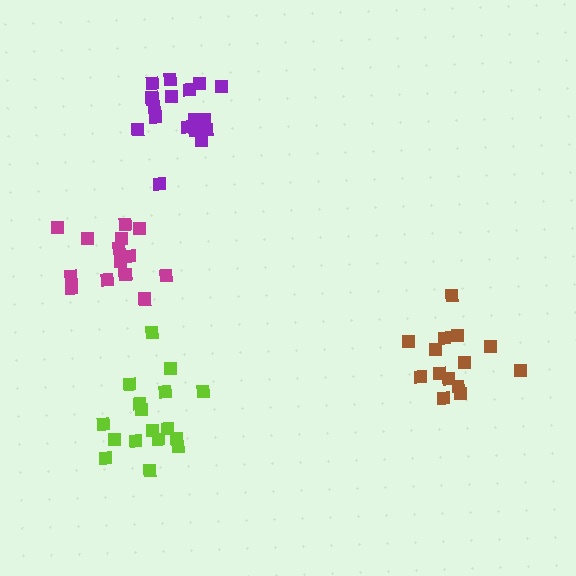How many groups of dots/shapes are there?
There are 4 groups.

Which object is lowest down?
The lime cluster is bottommost.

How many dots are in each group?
Group 1: 14 dots, Group 2: 14 dots, Group 3: 17 dots, Group 4: 19 dots (64 total).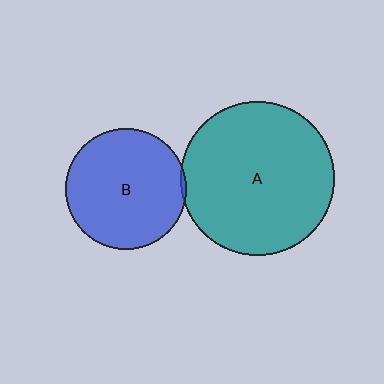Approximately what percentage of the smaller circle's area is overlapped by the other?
Approximately 5%.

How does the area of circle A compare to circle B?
Approximately 1.6 times.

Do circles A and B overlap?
Yes.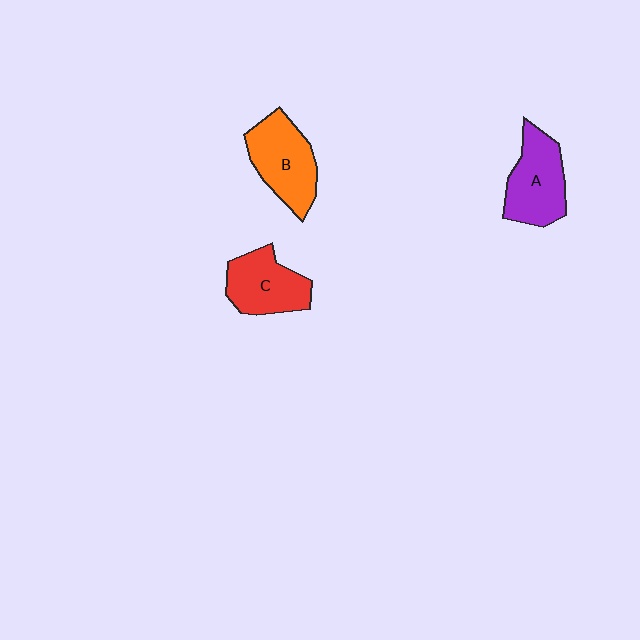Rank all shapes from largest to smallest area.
From largest to smallest: B (orange), A (purple), C (red).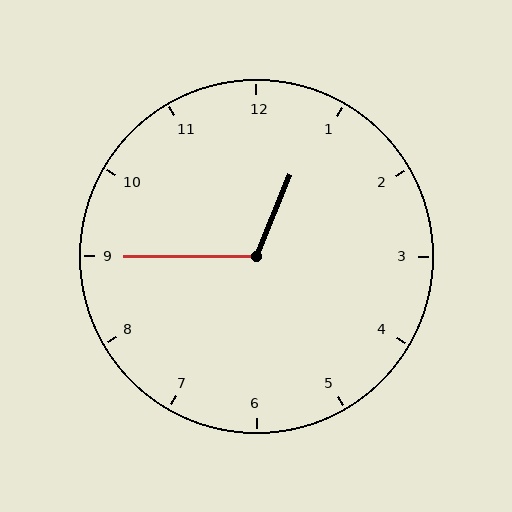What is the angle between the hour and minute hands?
Approximately 112 degrees.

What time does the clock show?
12:45.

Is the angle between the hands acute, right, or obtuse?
It is obtuse.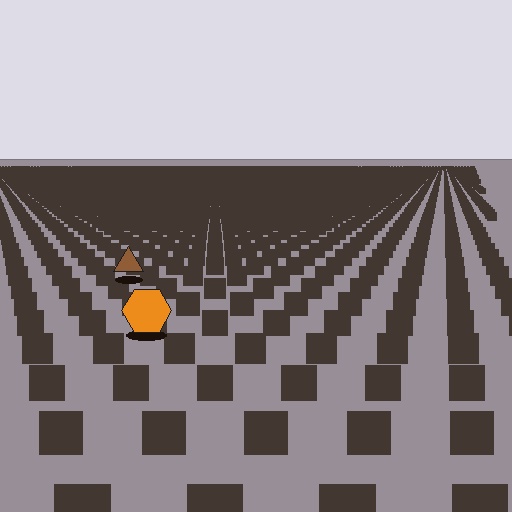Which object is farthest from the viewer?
The brown triangle is farthest from the viewer. It appears smaller and the ground texture around it is denser.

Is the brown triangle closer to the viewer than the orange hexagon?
No. The orange hexagon is closer — you can tell from the texture gradient: the ground texture is coarser near it.